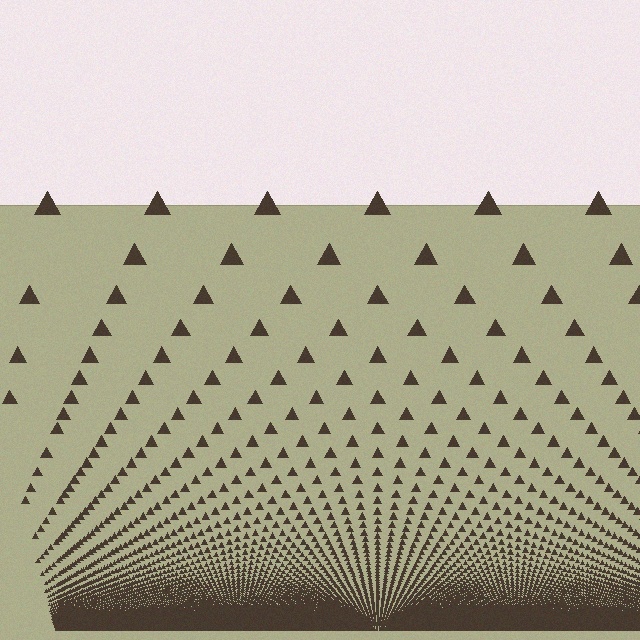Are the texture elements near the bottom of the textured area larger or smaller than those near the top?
Smaller. The gradient is inverted — elements near the bottom are smaller and denser.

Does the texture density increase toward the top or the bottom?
Density increases toward the bottom.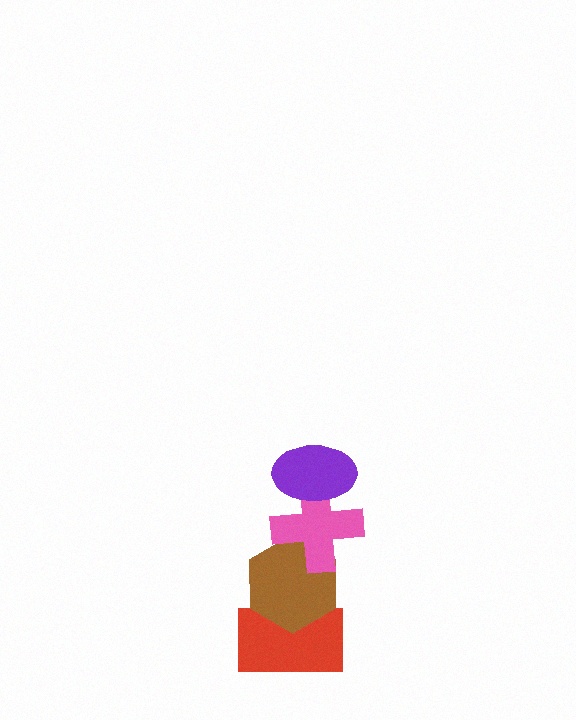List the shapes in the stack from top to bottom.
From top to bottom: the purple ellipse, the pink cross, the brown hexagon, the red rectangle.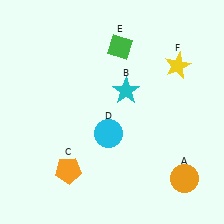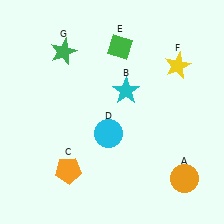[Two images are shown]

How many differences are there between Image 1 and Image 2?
There is 1 difference between the two images.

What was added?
A green star (G) was added in Image 2.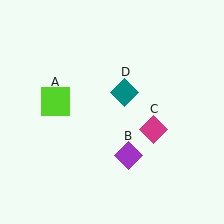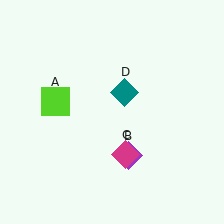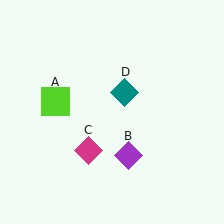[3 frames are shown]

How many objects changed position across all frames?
1 object changed position: magenta diamond (object C).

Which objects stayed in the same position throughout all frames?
Lime square (object A) and purple diamond (object B) and teal diamond (object D) remained stationary.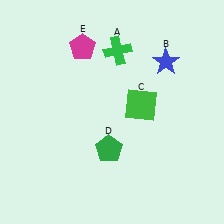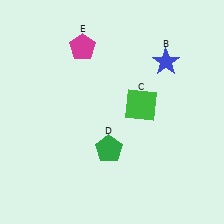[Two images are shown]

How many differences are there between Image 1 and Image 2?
There is 1 difference between the two images.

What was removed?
The green cross (A) was removed in Image 2.